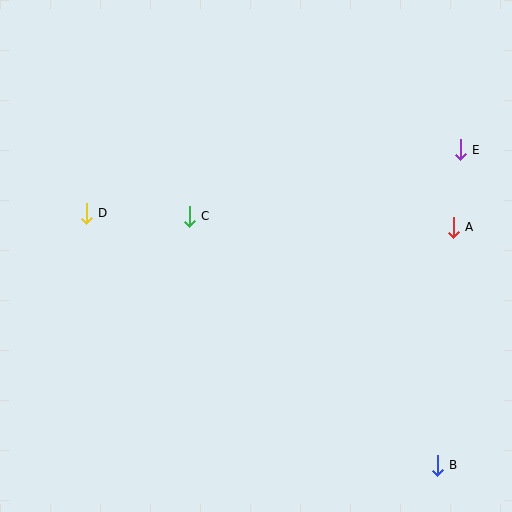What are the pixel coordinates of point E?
Point E is at (460, 150).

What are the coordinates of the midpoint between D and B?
The midpoint between D and B is at (262, 339).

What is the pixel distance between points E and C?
The distance between E and C is 279 pixels.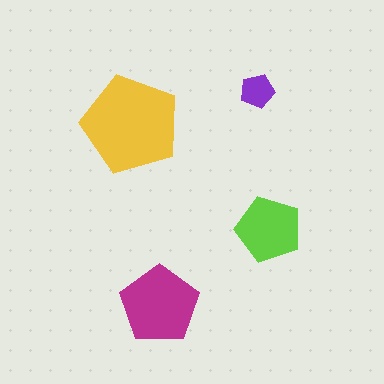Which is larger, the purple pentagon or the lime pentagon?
The lime one.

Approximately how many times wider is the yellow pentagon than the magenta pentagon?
About 1.5 times wider.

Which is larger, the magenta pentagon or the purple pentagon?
The magenta one.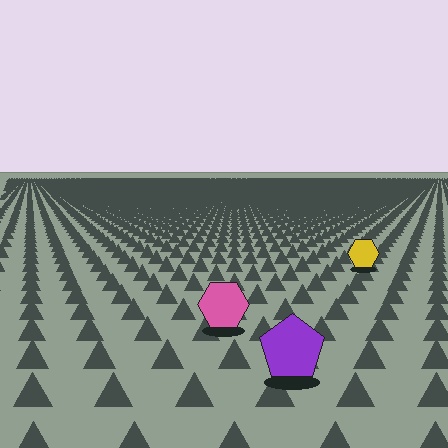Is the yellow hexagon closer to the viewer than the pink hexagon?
No. The pink hexagon is closer — you can tell from the texture gradient: the ground texture is coarser near it.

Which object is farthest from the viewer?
The yellow hexagon is farthest from the viewer. It appears smaller and the ground texture around it is denser.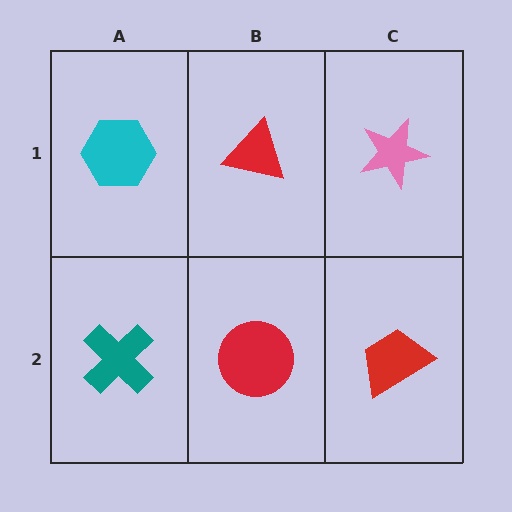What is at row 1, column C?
A pink star.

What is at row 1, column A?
A cyan hexagon.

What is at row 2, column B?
A red circle.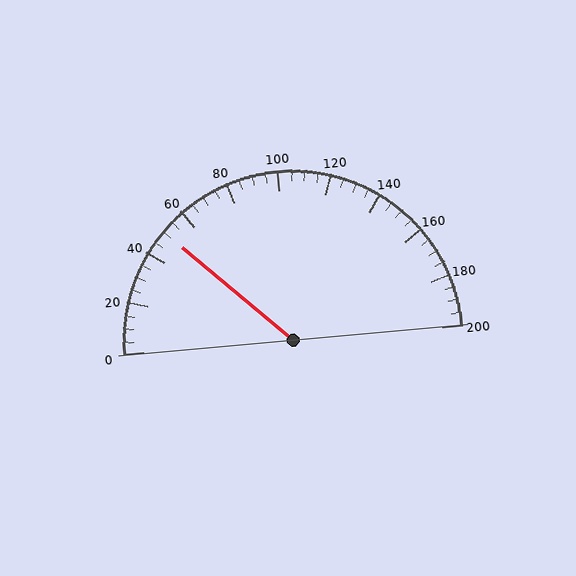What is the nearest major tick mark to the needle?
The nearest major tick mark is 40.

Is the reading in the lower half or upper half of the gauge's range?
The reading is in the lower half of the range (0 to 200).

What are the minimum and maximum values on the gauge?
The gauge ranges from 0 to 200.